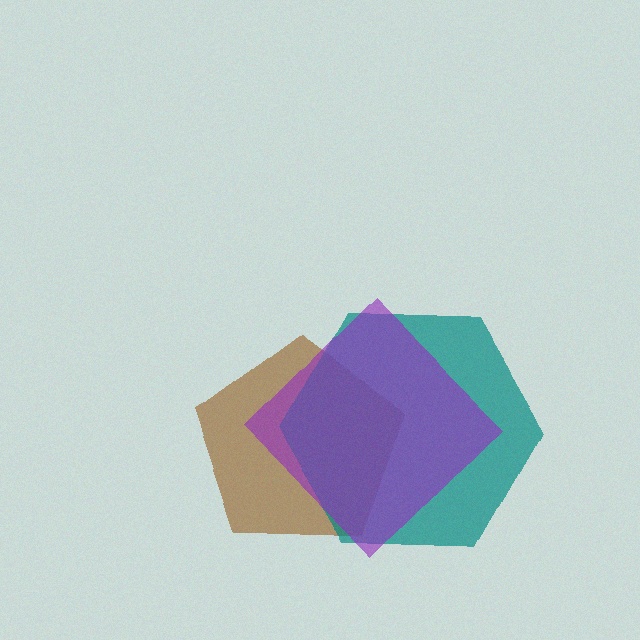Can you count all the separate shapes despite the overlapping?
Yes, there are 3 separate shapes.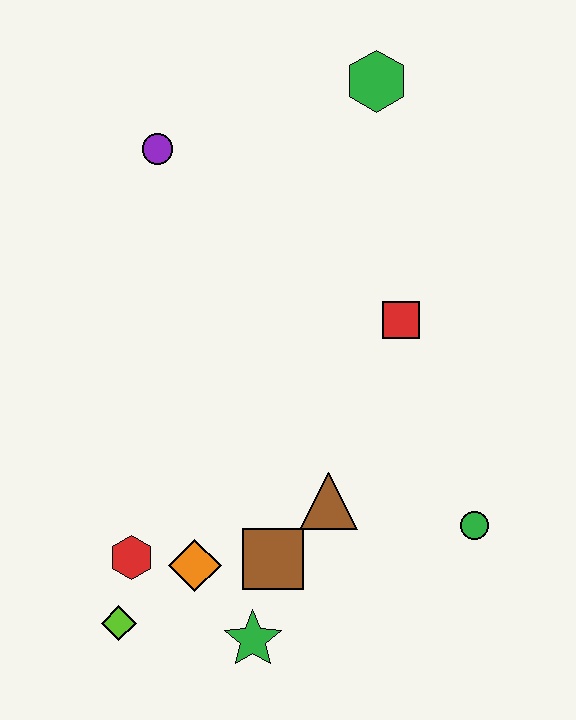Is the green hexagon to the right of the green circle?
No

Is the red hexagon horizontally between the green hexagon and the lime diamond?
Yes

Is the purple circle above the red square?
Yes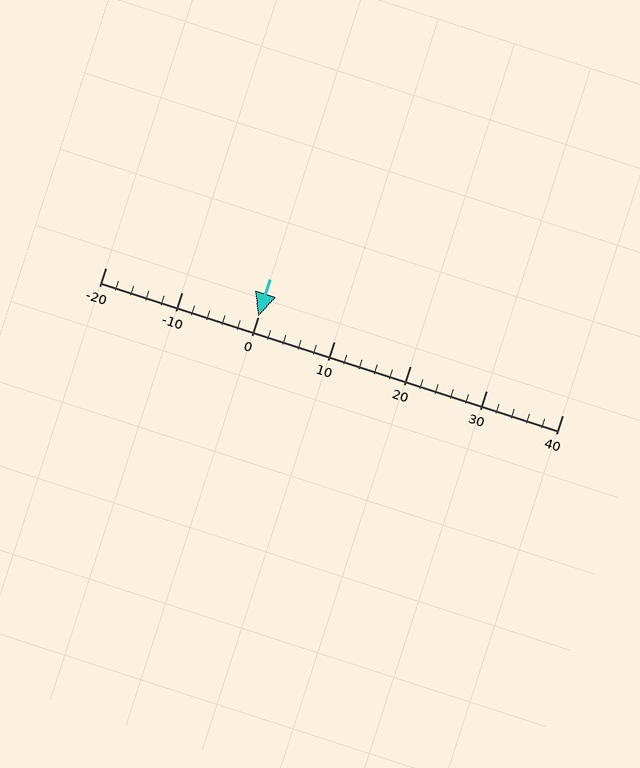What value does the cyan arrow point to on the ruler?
The cyan arrow points to approximately 0.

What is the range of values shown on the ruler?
The ruler shows values from -20 to 40.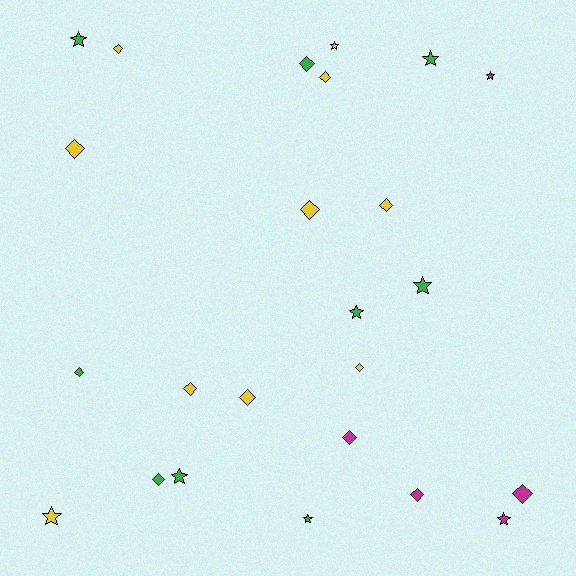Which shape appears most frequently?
Diamond, with 14 objects.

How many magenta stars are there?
There are 2 magenta stars.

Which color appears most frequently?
Yellow, with 10 objects.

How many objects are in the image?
There are 24 objects.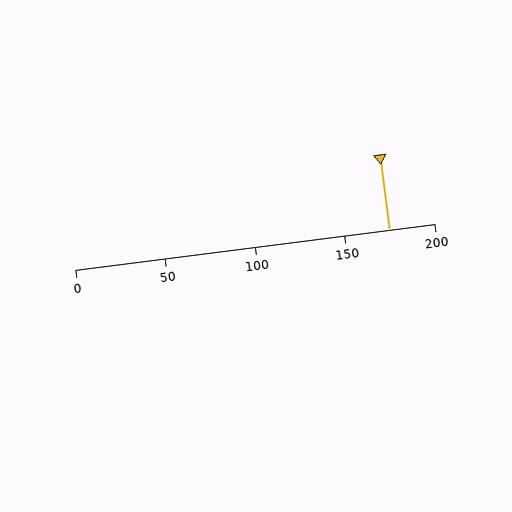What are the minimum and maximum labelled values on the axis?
The axis runs from 0 to 200.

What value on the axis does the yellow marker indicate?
The marker indicates approximately 175.